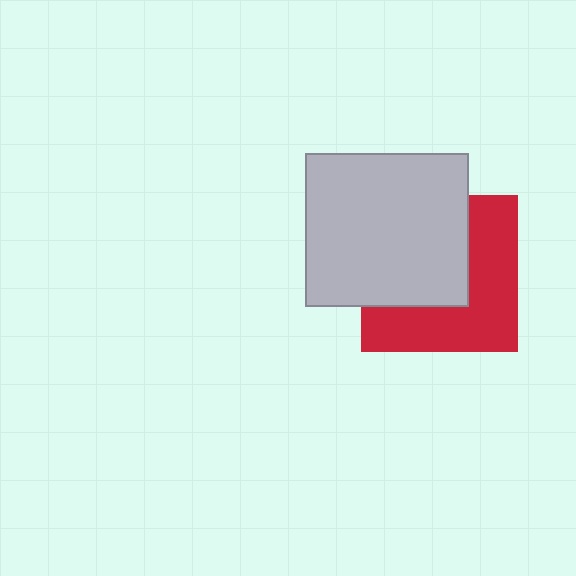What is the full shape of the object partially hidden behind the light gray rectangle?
The partially hidden object is a red square.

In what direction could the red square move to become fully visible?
The red square could move toward the lower-right. That would shift it out from behind the light gray rectangle entirely.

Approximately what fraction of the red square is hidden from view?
Roughly 50% of the red square is hidden behind the light gray rectangle.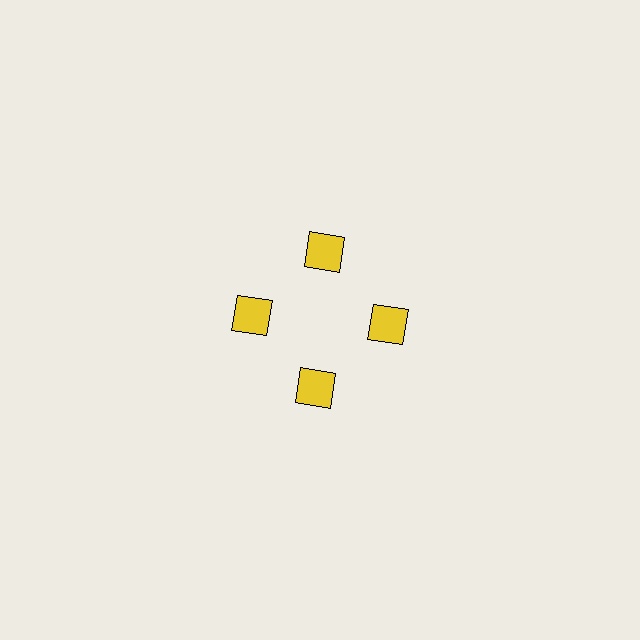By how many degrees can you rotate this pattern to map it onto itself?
The pattern maps onto itself every 90 degrees of rotation.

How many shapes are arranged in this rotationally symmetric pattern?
There are 4 shapes, arranged in 4 groups of 1.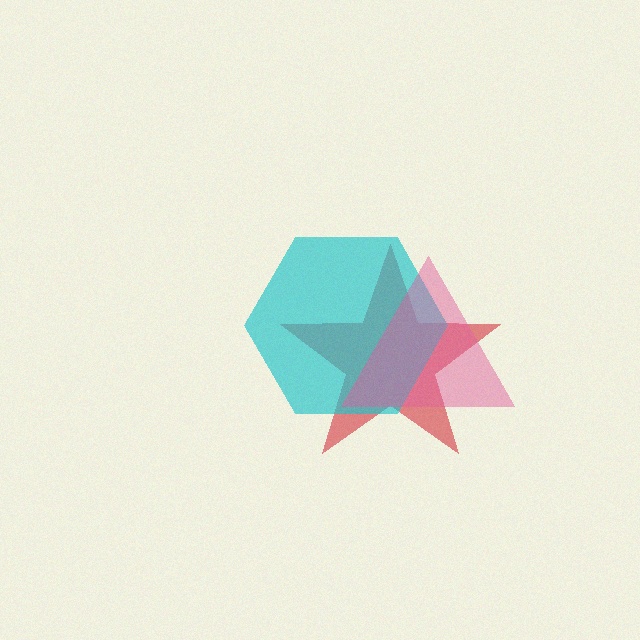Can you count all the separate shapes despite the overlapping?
Yes, there are 3 separate shapes.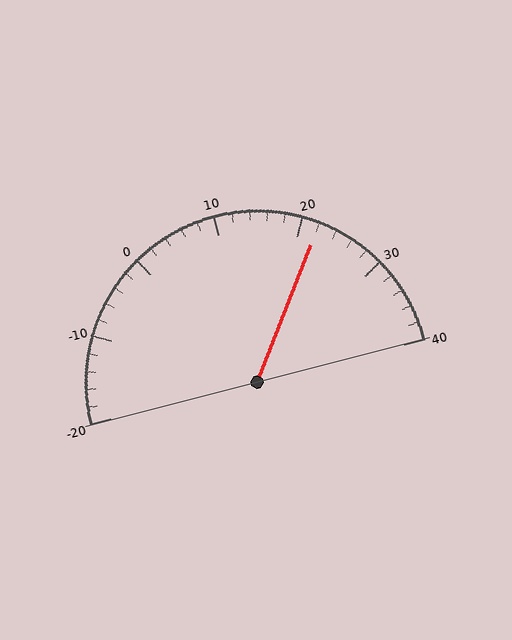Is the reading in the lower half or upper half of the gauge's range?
The reading is in the upper half of the range (-20 to 40).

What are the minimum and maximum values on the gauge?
The gauge ranges from -20 to 40.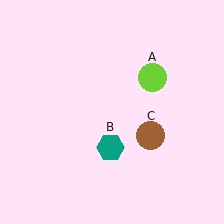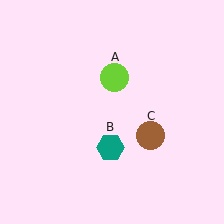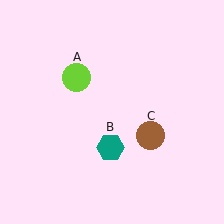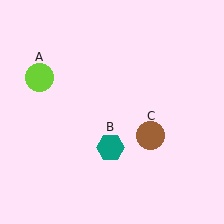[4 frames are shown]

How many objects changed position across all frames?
1 object changed position: lime circle (object A).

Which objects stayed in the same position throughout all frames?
Teal hexagon (object B) and brown circle (object C) remained stationary.